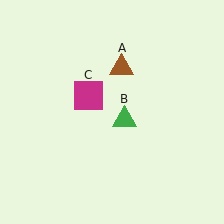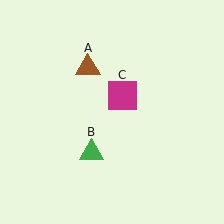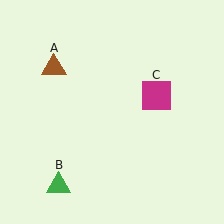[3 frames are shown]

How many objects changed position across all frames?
3 objects changed position: brown triangle (object A), green triangle (object B), magenta square (object C).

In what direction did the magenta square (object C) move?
The magenta square (object C) moved right.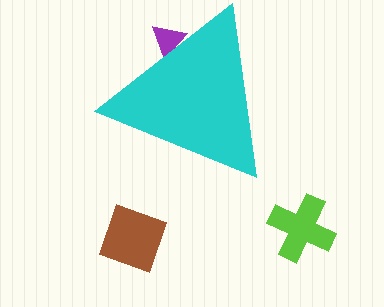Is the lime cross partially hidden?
No, the lime cross is fully visible.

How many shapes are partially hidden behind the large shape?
1 shape is partially hidden.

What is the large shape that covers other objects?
A cyan triangle.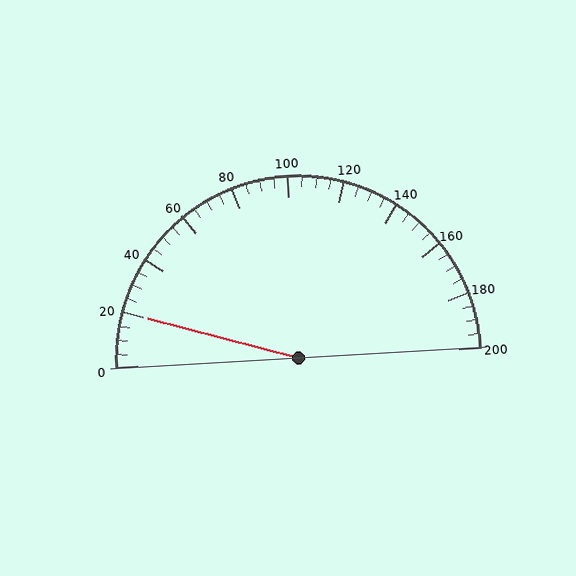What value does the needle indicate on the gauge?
The needle indicates approximately 20.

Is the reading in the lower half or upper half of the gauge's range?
The reading is in the lower half of the range (0 to 200).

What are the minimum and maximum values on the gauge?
The gauge ranges from 0 to 200.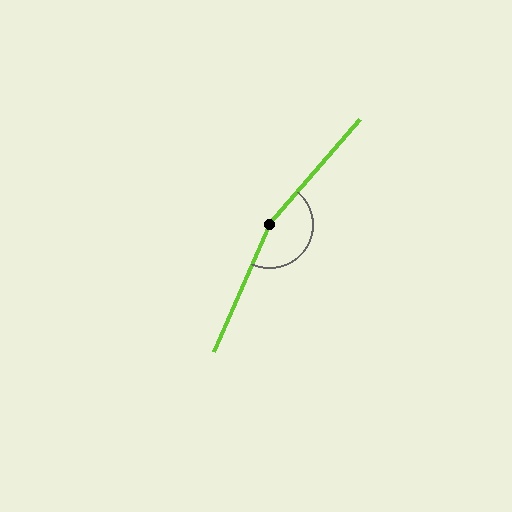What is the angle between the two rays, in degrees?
Approximately 163 degrees.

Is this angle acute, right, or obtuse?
It is obtuse.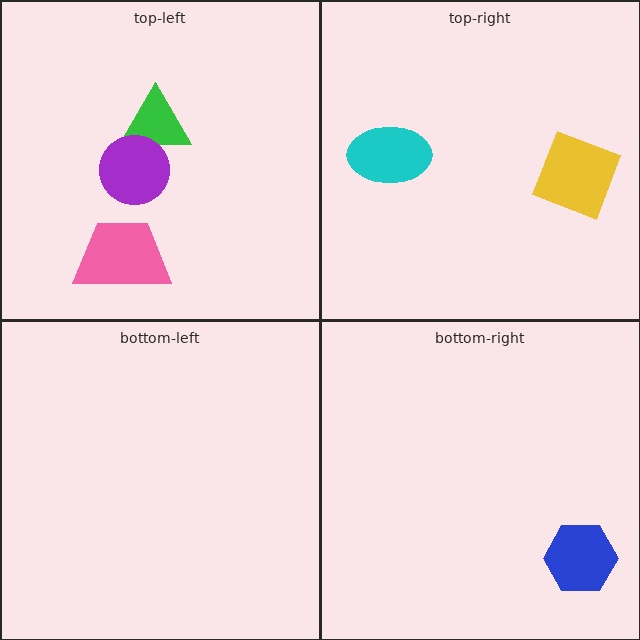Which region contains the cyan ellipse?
The top-right region.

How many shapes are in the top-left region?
3.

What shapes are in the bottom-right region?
The blue hexagon.